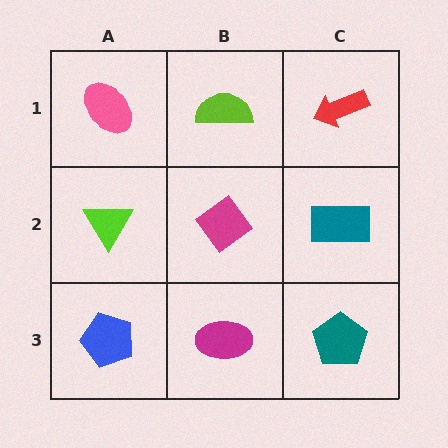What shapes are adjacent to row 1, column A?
A lime triangle (row 2, column A), a lime semicircle (row 1, column B).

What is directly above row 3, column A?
A lime triangle.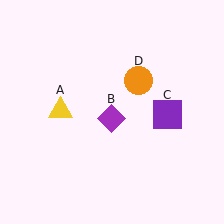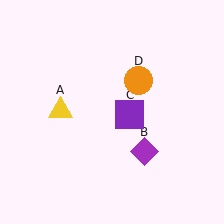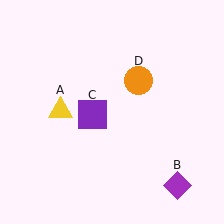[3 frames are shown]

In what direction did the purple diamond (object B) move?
The purple diamond (object B) moved down and to the right.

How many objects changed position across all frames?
2 objects changed position: purple diamond (object B), purple square (object C).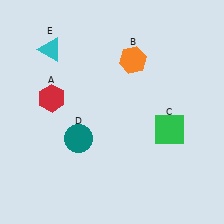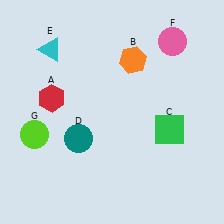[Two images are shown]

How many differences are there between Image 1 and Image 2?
There are 2 differences between the two images.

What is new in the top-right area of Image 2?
A pink circle (F) was added in the top-right area of Image 2.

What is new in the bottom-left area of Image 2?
A lime circle (G) was added in the bottom-left area of Image 2.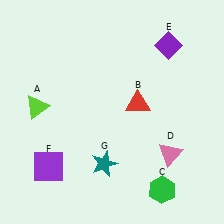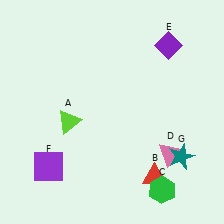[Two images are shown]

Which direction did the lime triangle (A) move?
The lime triangle (A) moved right.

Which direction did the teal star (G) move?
The teal star (G) moved right.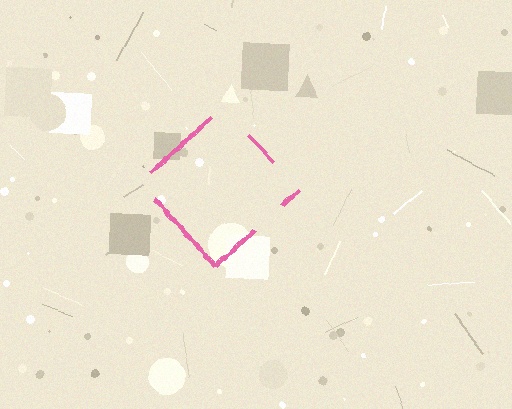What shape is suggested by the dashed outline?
The dashed outline suggests a diamond.